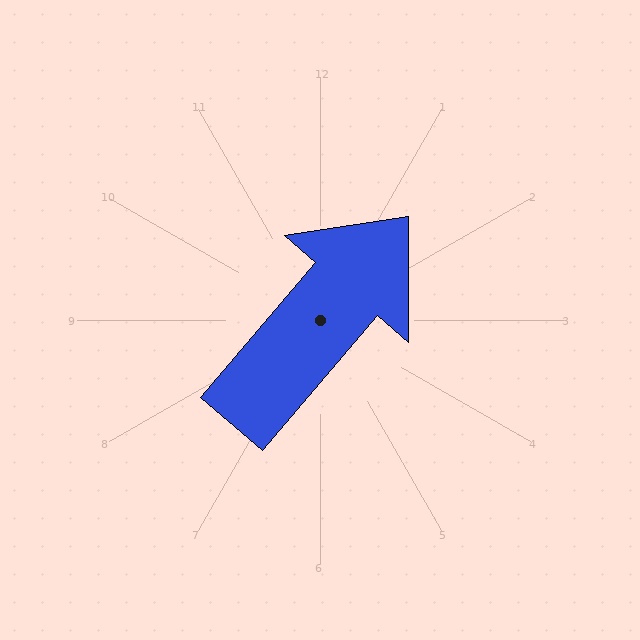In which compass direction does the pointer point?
Northeast.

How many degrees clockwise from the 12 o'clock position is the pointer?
Approximately 41 degrees.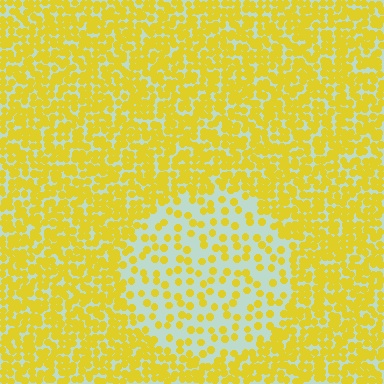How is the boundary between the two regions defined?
The boundary is defined by a change in element density (approximately 2.6x ratio). All elements are the same color, size, and shape.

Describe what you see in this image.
The image contains small yellow elements arranged at two different densities. A circle-shaped region is visible where the elements are less densely packed than the surrounding area.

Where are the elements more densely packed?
The elements are more densely packed outside the circle boundary.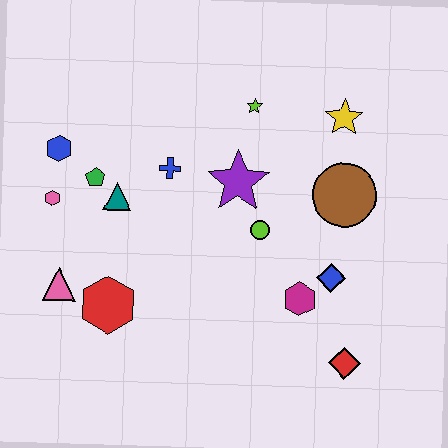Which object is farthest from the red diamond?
The blue hexagon is farthest from the red diamond.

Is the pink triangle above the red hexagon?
Yes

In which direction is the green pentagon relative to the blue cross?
The green pentagon is to the left of the blue cross.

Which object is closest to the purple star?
The lime circle is closest to the purple star.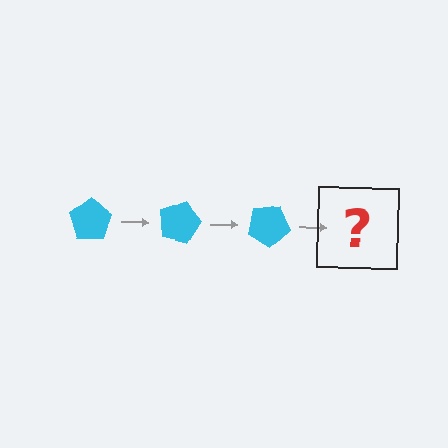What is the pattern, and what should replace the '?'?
The pattern is that the pentagon rotates 15 degrees each step. The '?' should be a cyan pentagon rotated 45 degrees.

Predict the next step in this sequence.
The next step is a cyan pentagon rotated 45 degrees.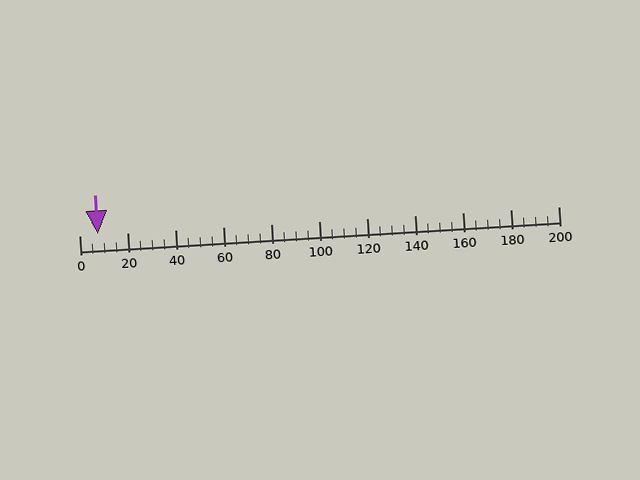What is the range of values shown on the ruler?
The ruler shows values from 0 to 200.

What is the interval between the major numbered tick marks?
The major tick marks are spaced 20 units apart.